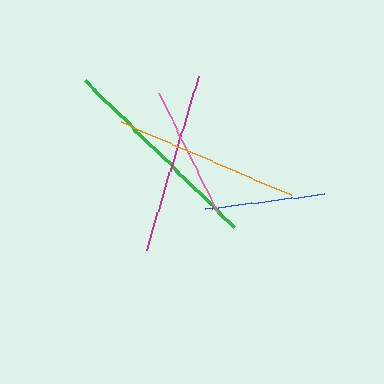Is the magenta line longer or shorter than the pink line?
The magenta line is longer than the pink line.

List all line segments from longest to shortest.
From longest to shortest: green, orange, magenta, pink, blue.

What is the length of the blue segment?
The blue segment is approximately 121 pixels long.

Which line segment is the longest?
The green line is the longest at approximately 209 pixels.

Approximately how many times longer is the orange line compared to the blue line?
The orange line is approximately 1.5 times the length of the blue line.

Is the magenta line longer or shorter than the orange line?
The orange line is longer than the magenta line.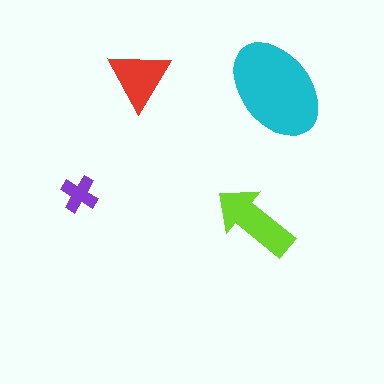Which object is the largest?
The cyan ellipse.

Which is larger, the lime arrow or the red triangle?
The lime arrow.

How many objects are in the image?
There are 4 objects in the image.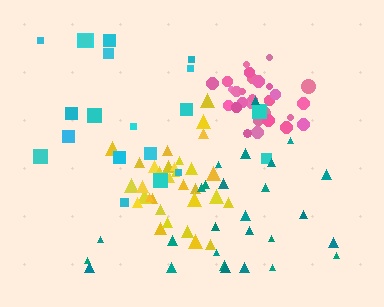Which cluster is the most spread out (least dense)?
Cyan.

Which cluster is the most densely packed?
Pink.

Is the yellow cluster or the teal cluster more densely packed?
Yellow.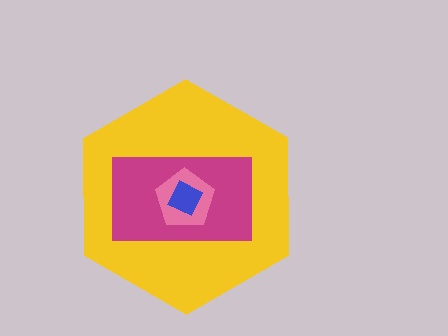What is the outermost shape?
The yellow hexagon.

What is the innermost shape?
The blue diamond.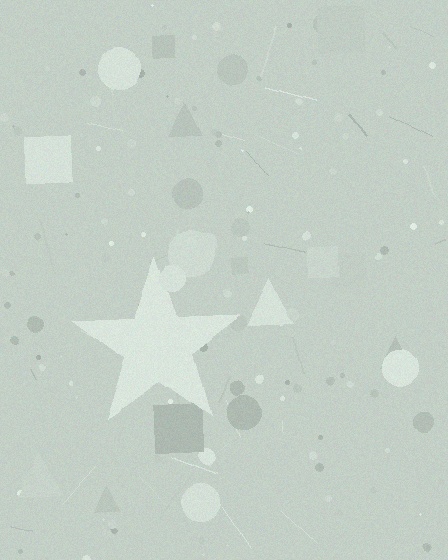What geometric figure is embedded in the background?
A star is embedded in the background.